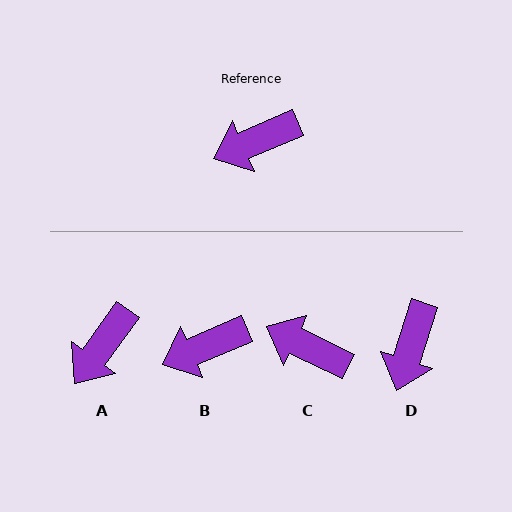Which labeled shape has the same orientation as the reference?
B.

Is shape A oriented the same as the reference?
No, it is off by about 31 degrees.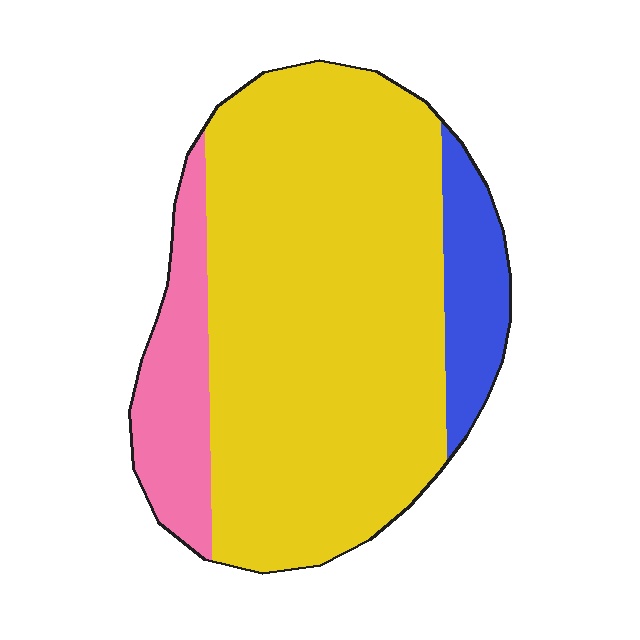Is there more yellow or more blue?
Yellow.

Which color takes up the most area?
Yellow, at roughly 75%.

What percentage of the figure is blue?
Blue takes up about one tenth (1/10) of the figure.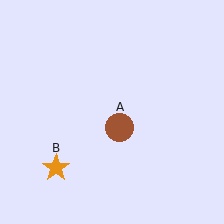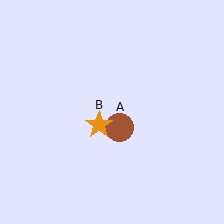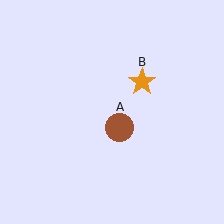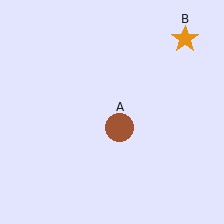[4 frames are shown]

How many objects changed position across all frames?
1 object changed position: orange star (object B).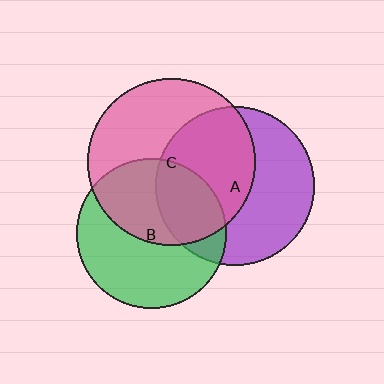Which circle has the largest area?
Circle C (pink).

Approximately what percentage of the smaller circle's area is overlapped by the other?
Approximately 45%.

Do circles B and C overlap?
Yes.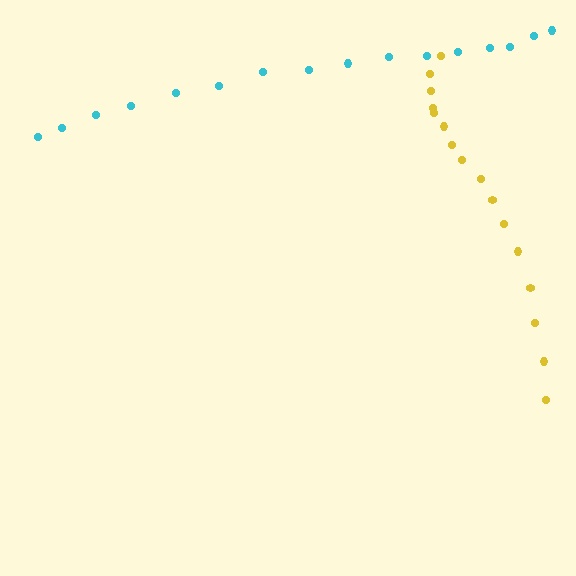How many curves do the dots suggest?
There are 2 distinct paths.